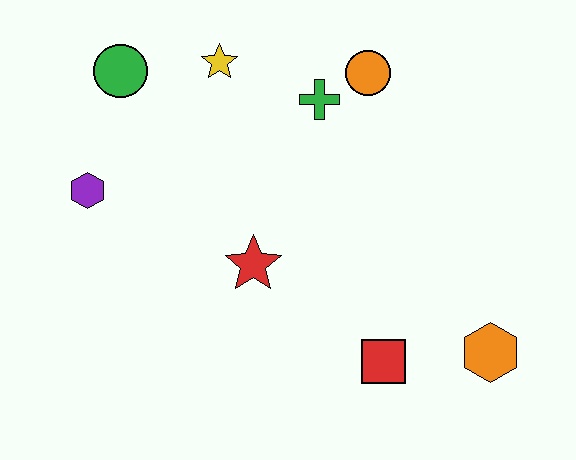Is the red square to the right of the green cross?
Yes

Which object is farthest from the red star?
The orange hexagon is farthest from the red star.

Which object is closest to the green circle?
The yellow star is closest to the green circle.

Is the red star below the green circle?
Yes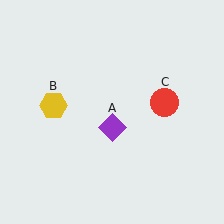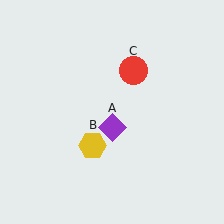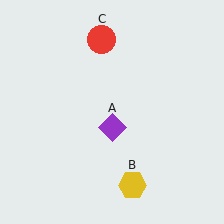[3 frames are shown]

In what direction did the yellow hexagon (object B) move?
The yellow hexagon (object B) moved down and to the right.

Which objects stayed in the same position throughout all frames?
Purple diamond (object A) remained stationary.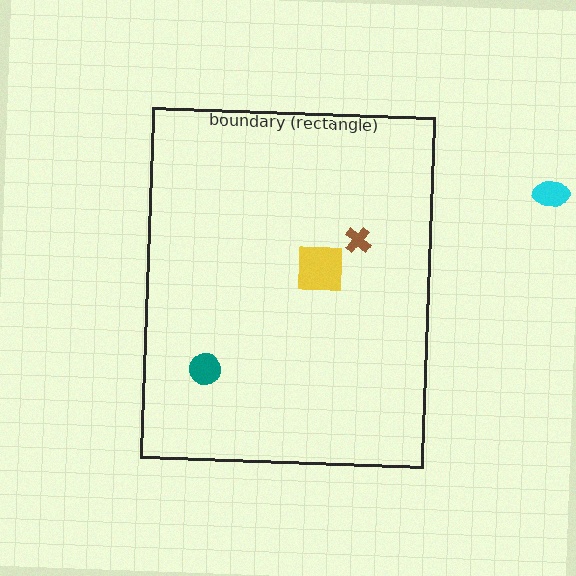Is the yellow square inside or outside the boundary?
Inside.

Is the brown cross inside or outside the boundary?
Inside.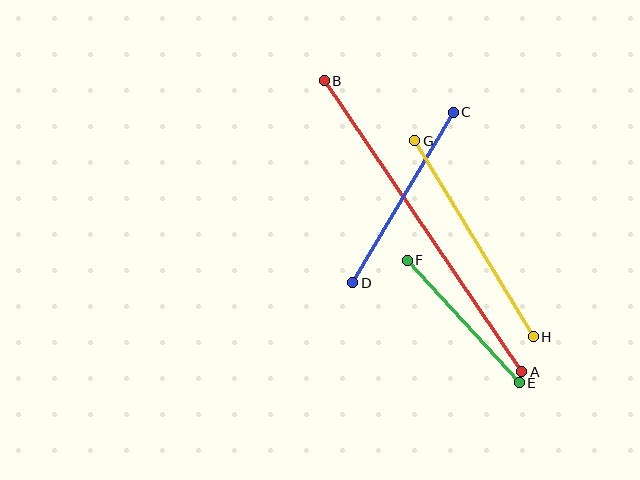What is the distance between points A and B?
The distance is approximately 351 pixels.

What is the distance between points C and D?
The distance is approximately 198 pixels.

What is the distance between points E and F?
The distance is approximately 166 pixels.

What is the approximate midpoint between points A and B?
The midpoint is at approximately (423, 226) pixels.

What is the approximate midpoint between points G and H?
The midpoint is at approximately (474, 239) pixels.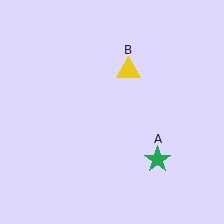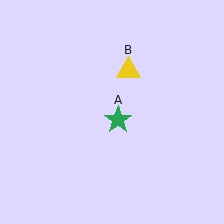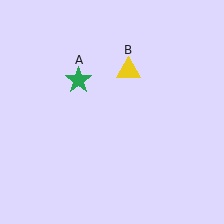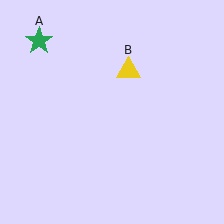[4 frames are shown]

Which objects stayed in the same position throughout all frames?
Yellow triangle (object B) remained stationary.